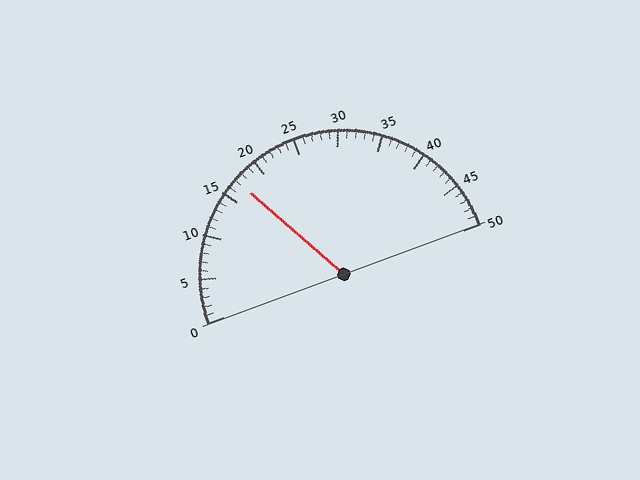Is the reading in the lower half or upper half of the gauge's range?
The reading is in the lower half of the range (0 to 50).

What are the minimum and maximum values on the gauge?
The gauge ranges from 0 to 50.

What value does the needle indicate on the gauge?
The needle indicates approximately 17.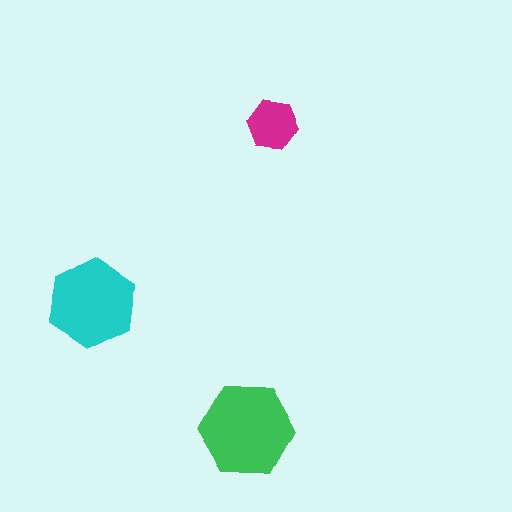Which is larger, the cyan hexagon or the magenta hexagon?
The cyan one.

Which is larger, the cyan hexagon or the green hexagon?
The green one.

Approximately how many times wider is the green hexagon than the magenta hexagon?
About 2 times wider.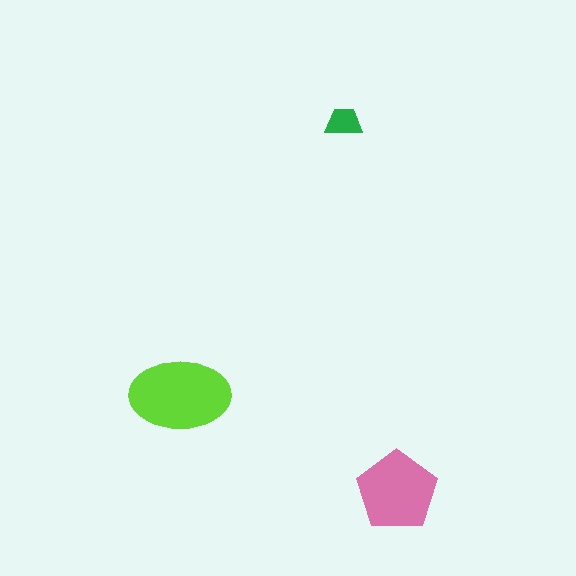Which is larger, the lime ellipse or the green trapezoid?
The lime ellipse.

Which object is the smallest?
The green trapezoid.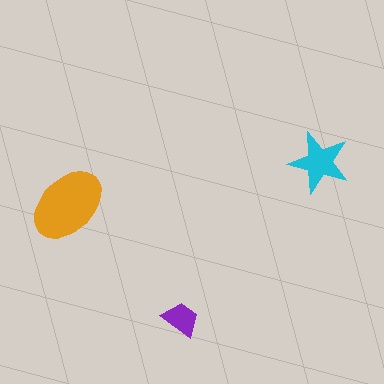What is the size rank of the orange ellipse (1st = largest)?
1st.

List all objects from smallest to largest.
The purple trapezoid, the cyan star, the orange ellipse.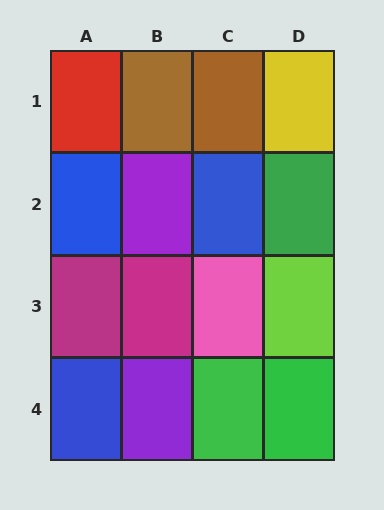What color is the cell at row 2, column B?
Purple.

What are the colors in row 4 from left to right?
Blue, purple, green, green.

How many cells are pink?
1 cell is pink.